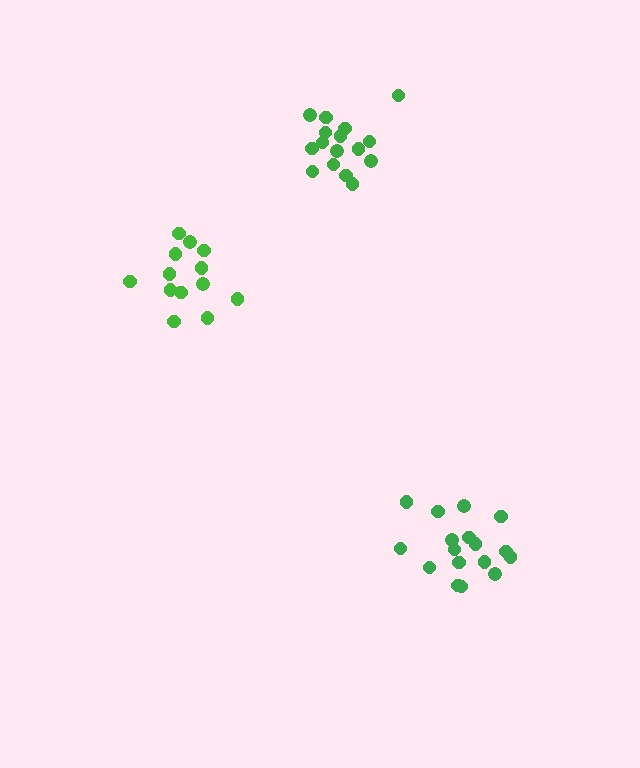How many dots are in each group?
Group 1: 13 dots, Group 2: 17 dots, Group 3: 16 dots (46 total).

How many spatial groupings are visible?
There are 3 spatial groupings.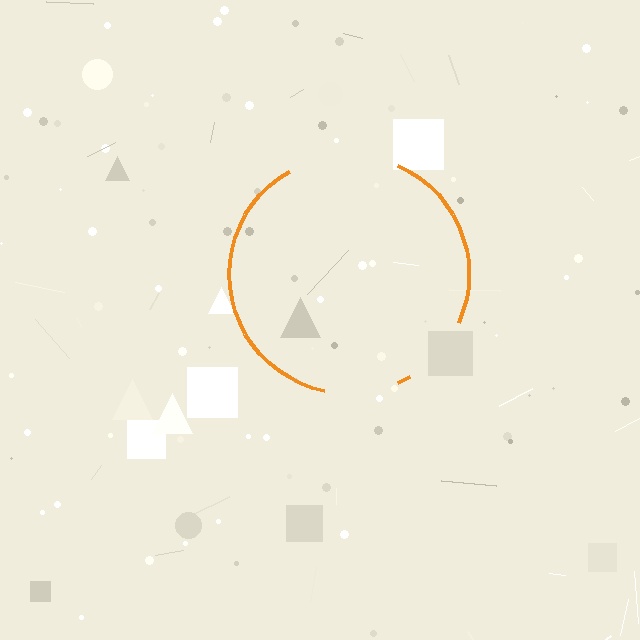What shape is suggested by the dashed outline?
The dashed outline suggests a circle.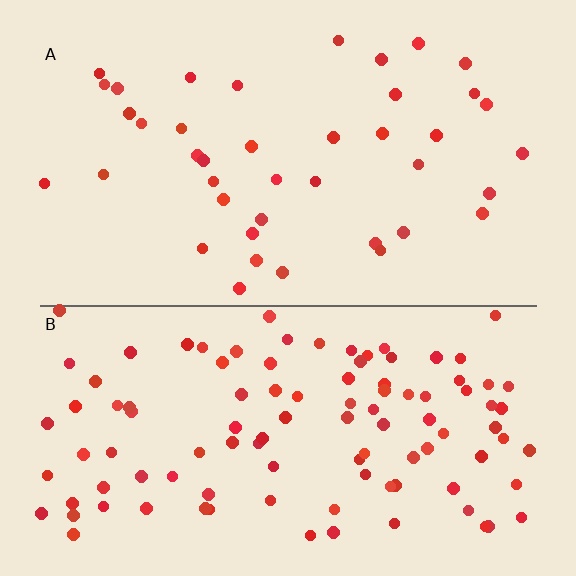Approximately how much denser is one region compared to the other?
Approximately 2.6× — region B over region A.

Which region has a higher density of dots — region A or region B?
B (the bottom).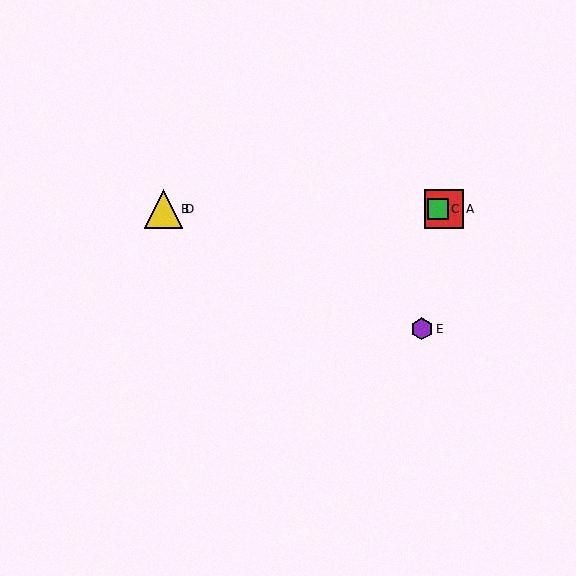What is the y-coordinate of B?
Object B is at y≈209.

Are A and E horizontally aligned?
No, A is at y≈209 and E is at y≈329.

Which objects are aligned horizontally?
Objects A, B, C, D are aligned horizontally.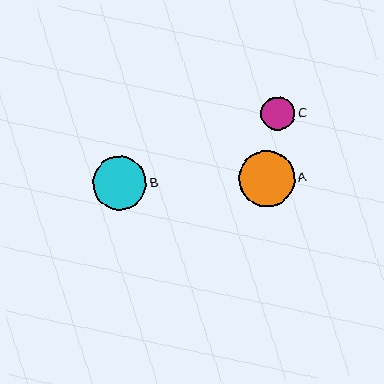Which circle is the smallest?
Circle C is the smallest with a size of approximately 34 pixels.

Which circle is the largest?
Circle A is the largest with a size of approximately 56 pixels.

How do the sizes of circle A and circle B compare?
Circle A and circle B are approximately the same size.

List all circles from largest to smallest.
From largest to smallest: A, B, C.